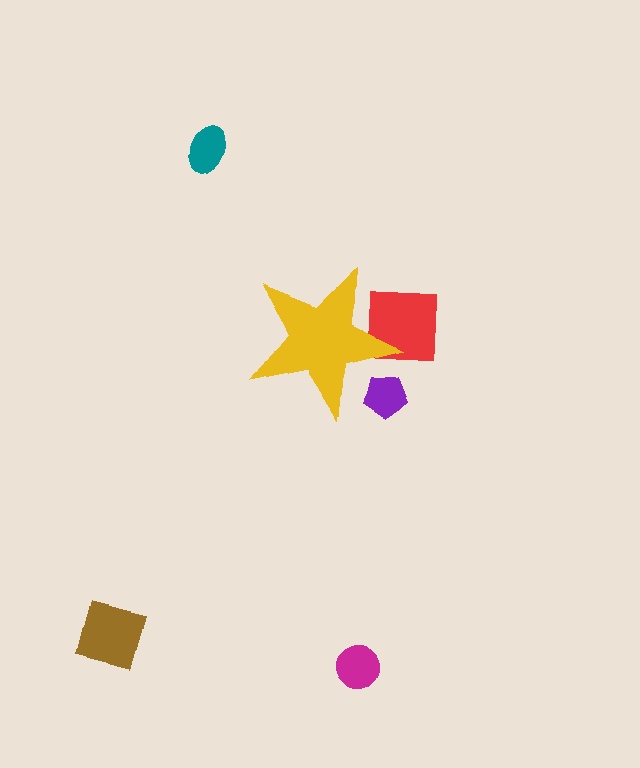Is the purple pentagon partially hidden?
Yes, the purple pentagon is partially hidden behind the yellow star.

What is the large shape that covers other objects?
A yellow star.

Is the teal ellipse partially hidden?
No, the teal ellipse is fully visible.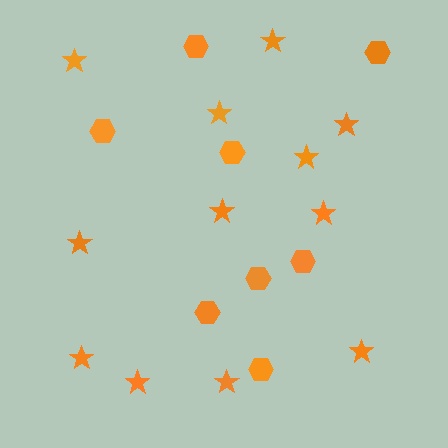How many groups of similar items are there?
There are 2 groups: one group of stars (12) and one group of hexagons (8).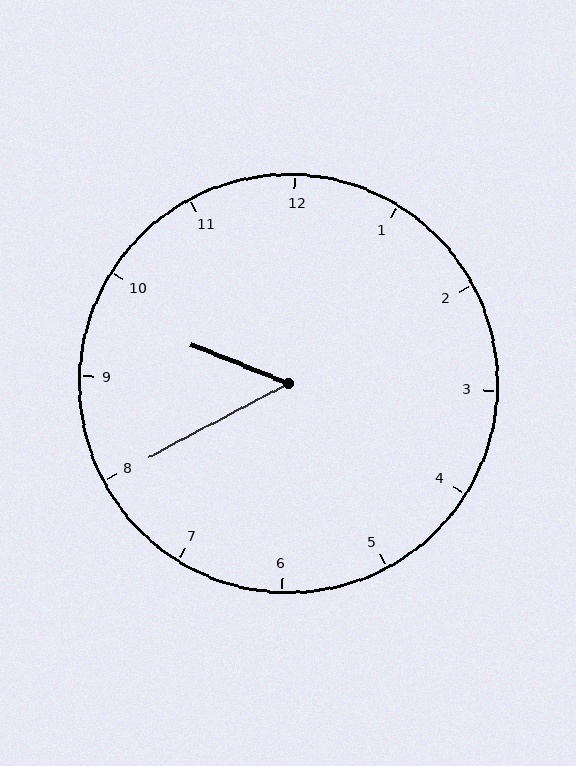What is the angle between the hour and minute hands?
Approximately 50 degrees.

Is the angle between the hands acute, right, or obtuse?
It is acute.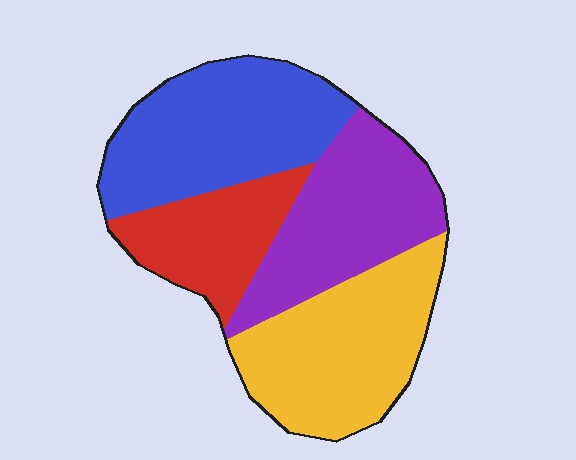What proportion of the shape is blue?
Blue takes up about one third (1/3) of the shape.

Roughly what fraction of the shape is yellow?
Yellow covers 28% of the shape.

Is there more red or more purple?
Purple.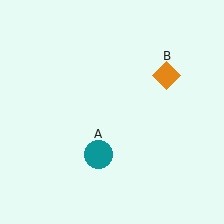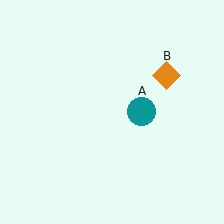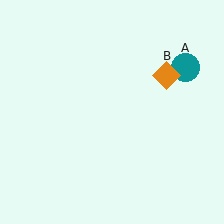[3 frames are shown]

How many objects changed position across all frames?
1 object changed position: teal circle (object A).